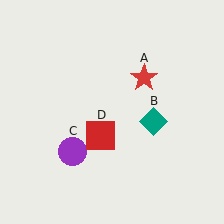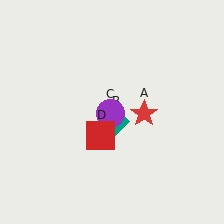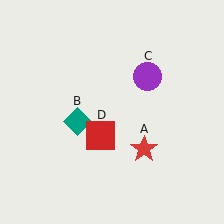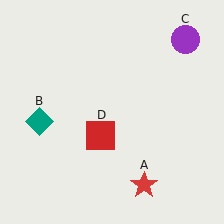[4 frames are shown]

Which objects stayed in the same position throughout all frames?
Red square (object D) remained stationary.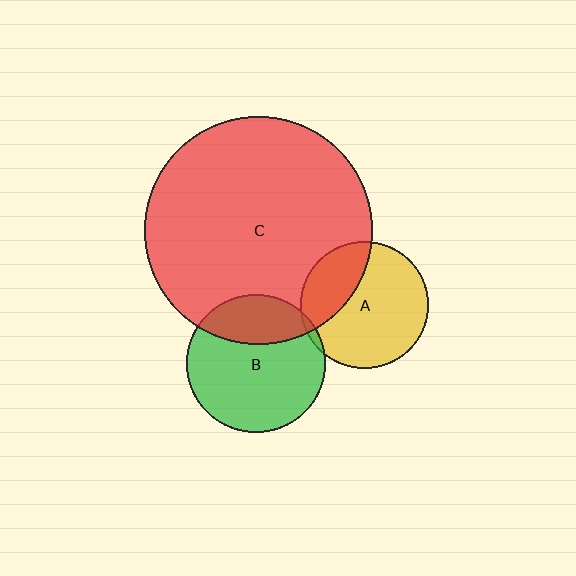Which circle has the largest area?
Circle C (red).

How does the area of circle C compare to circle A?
Approximately 3.2 times.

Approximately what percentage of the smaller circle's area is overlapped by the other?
Approximately 25%.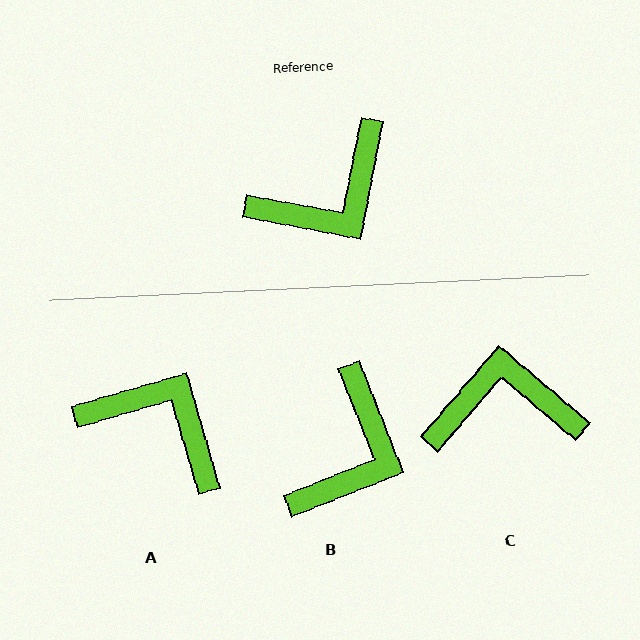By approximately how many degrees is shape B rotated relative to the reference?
Approximately 33 degrees counter-clockwise.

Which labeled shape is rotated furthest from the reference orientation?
C, about 150 degrees away.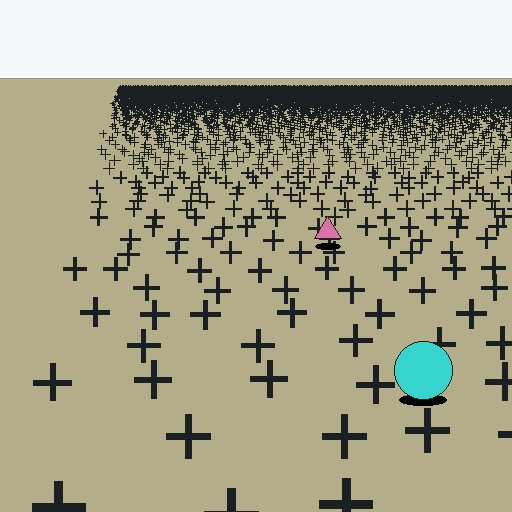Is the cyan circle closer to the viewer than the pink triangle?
Yes. The cyan circle is closer — you can tell from the texture gradient: the ground texture is coarser near it.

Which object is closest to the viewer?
The cyan circle is closest. The texture marks near it are larger and more spread out.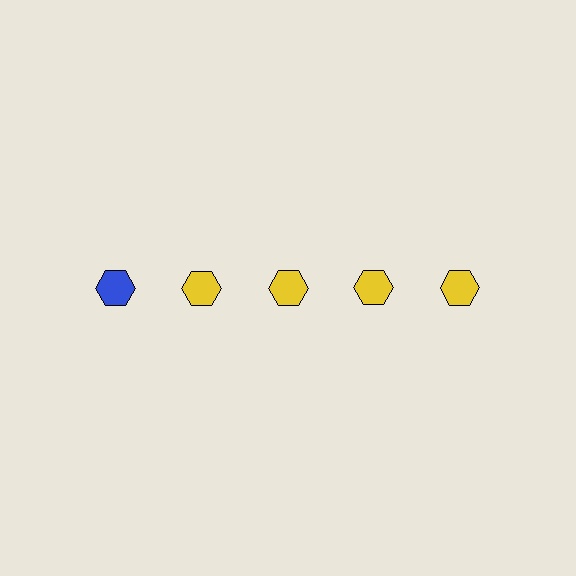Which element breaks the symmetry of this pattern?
The blue hexagon in the top row, leftmost column breaks the symmetry. All other shapes are yellow hexagons.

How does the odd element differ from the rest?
It has a different color: blue instead of yellow.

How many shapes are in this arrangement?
There are 5 shapes arranged in a grid pattern.